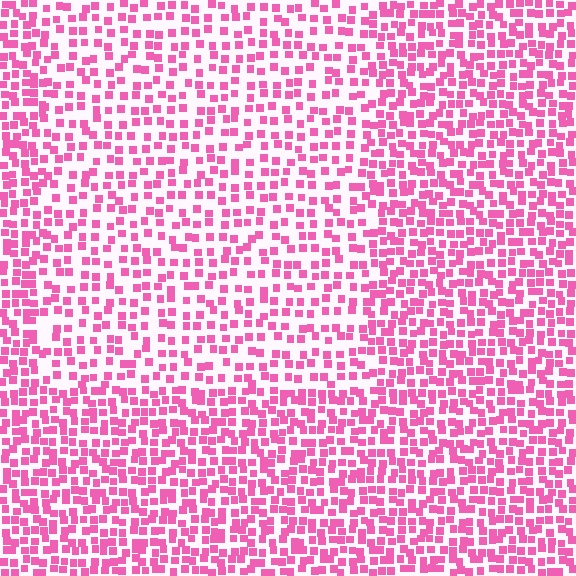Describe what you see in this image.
The image contains small pink elements arranged at two different densities. A rectangle-shaped region is visible where the elements are less densely packed than the surrounding area.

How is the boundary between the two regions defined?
The boundary is defined by a change in element density (approximately 1.7x ratio). All elements are the same color, size, and shape.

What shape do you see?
I see a rectangle.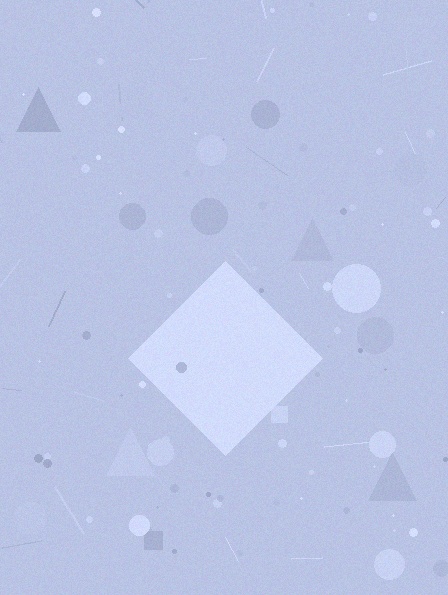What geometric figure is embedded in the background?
A diamond is embedded in the background.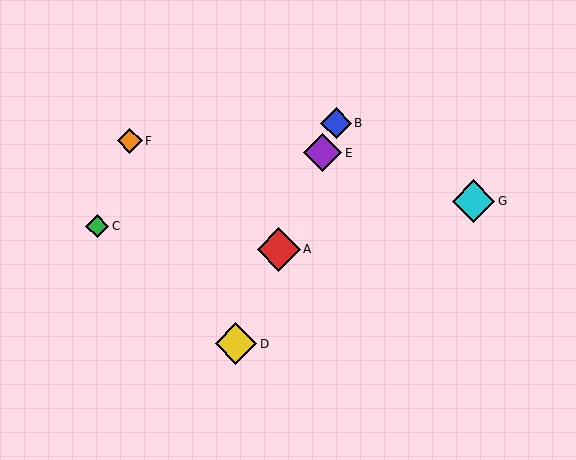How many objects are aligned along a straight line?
4 objects (A, B, D, E) are aligned along a straight line.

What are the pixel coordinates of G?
Object G is at (474, 201).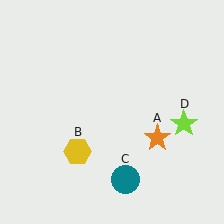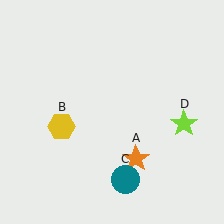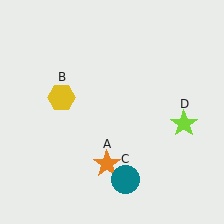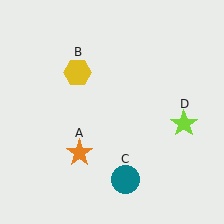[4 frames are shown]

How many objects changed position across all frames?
2 objects changed position: orange star (object A), yellow hexagon (object B).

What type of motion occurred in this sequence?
The orange star (object A), yellow hexagon (object B) rotated clockwise around the center of the scene.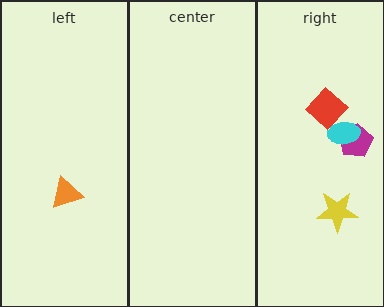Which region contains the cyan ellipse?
The right region.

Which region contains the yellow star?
The right region.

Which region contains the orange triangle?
The left region.